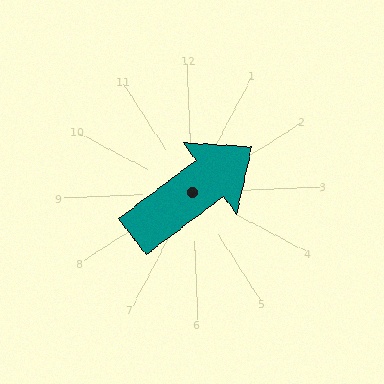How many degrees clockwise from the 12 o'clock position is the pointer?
Approximately 56 degrees.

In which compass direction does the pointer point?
Northeast.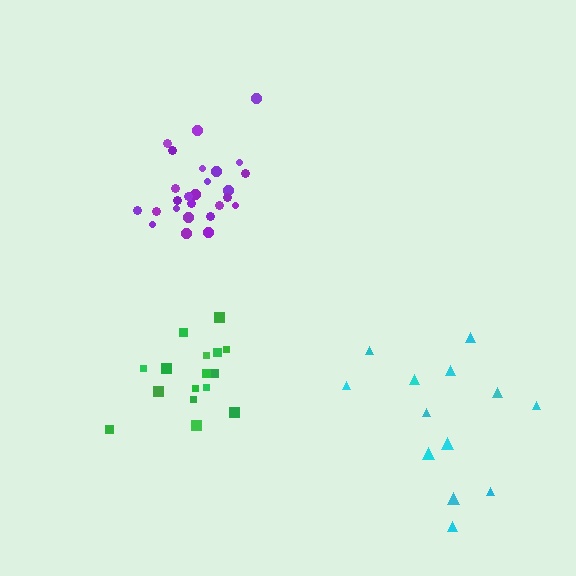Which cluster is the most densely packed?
Purple.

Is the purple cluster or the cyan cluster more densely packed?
Purple.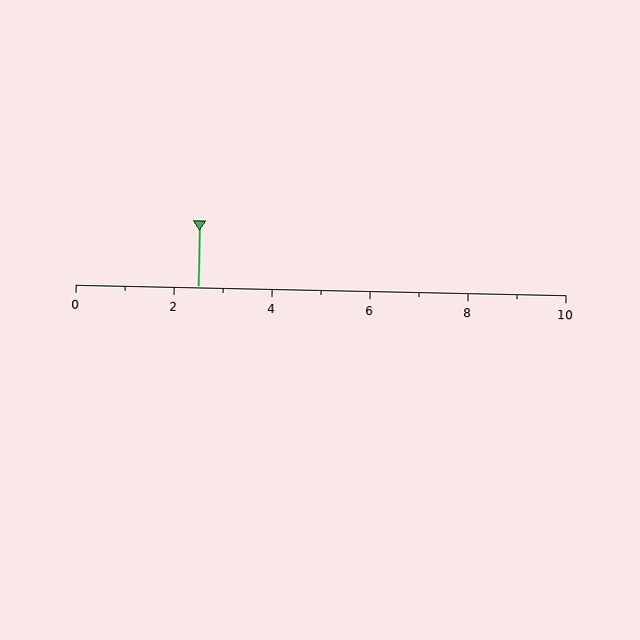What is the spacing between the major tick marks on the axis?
The major ticks are spaced 2 apart.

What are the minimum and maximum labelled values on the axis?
The axis runs from 0 to 10.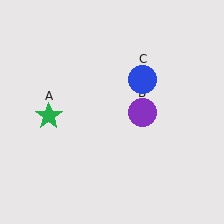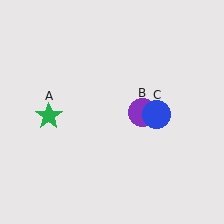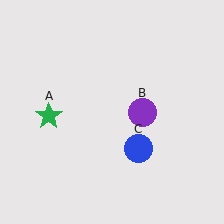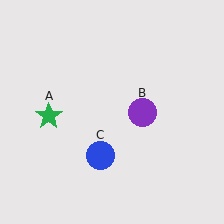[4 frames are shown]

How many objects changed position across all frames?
1 object changed position: blue circle (object C).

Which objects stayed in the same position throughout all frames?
Green star (object A) and purple circle (object B) remained stationary.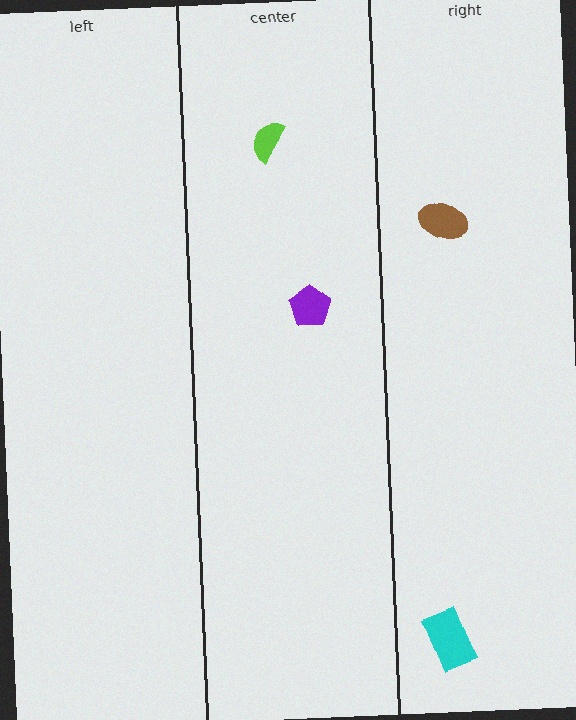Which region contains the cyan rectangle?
The right region.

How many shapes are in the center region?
2.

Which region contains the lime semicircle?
The center region.